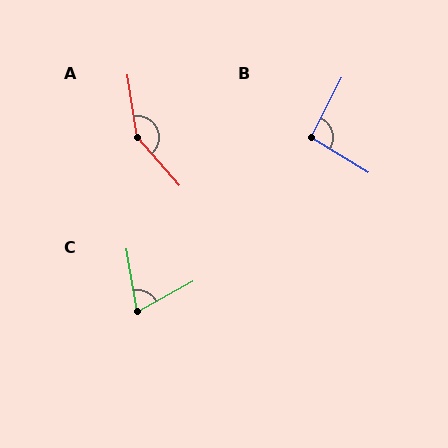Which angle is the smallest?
C, at approximately 71 degrees.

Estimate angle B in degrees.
Approximately 94 degrees.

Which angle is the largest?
A, at approximately 147 degrees.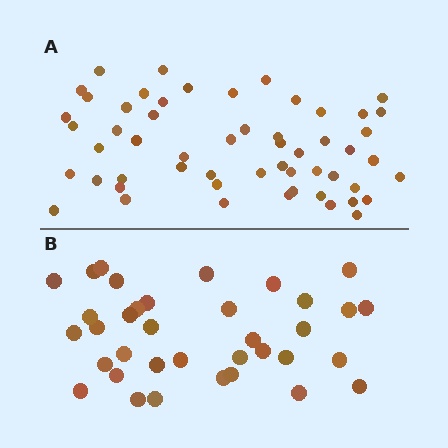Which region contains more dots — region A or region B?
Region A (the top region) has more dots.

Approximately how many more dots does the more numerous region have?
Region A has approximately 20 more dots than region B.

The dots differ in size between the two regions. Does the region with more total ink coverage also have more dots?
No. Region B has more total ink coverage because its dots are larger, but region A actually contains more individual dots. Total area can be misleading — the number of items is what matters here.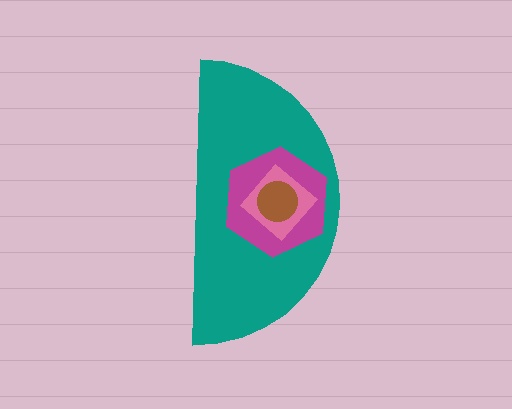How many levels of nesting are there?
4.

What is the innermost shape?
The brown circle.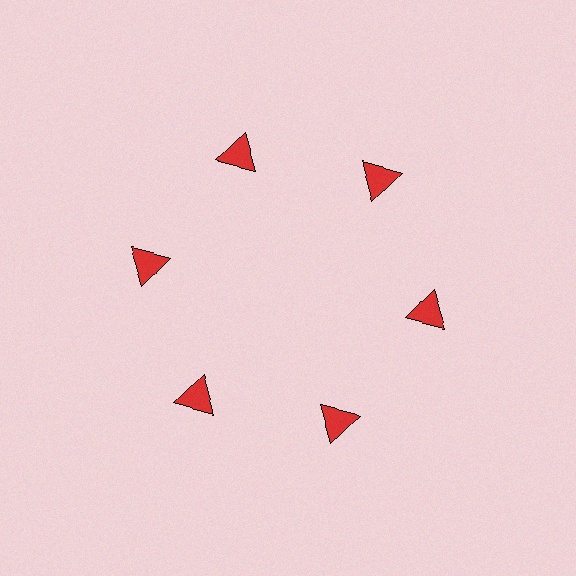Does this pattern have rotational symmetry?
Yes, this pattern has 6-fold rotational symmetry. It looks the same after rotating 60 degrees around the center.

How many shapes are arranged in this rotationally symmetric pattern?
There are 6 shapes, arranged in 6 groups of 1.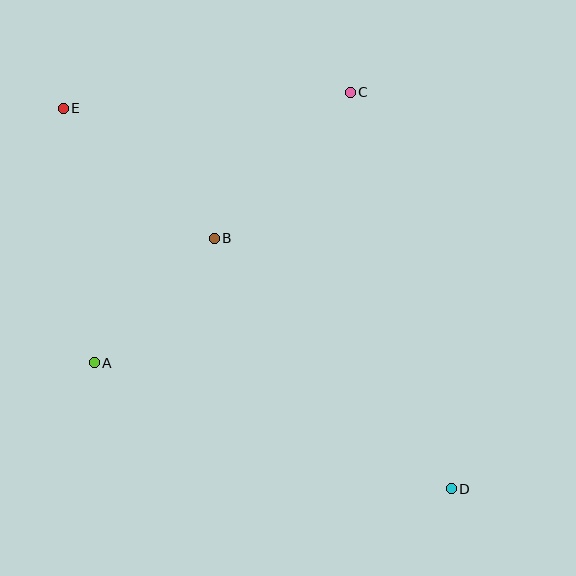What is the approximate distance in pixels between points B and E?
The distance between B and E is approximately 199 pixels.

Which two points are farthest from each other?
Points D and E are farthest from each other.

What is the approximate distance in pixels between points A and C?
The distance between A and C is approximately 373 pixels.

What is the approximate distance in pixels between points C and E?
The distance between C and E is approximately 288 pixels.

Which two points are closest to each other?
Points A and B are closest to each other.